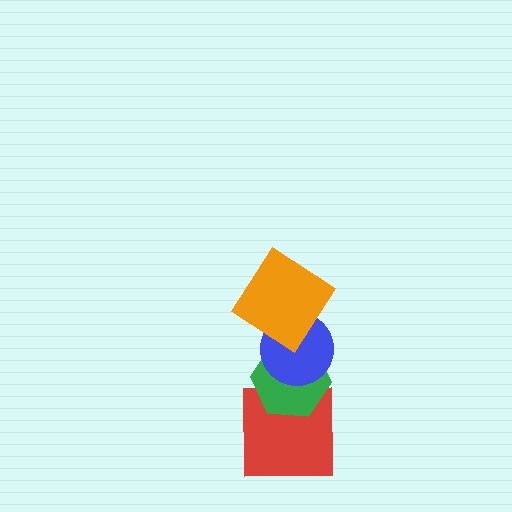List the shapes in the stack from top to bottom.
From top to bottom: the orange diamond, the blue circle, the green hexagon, the red square.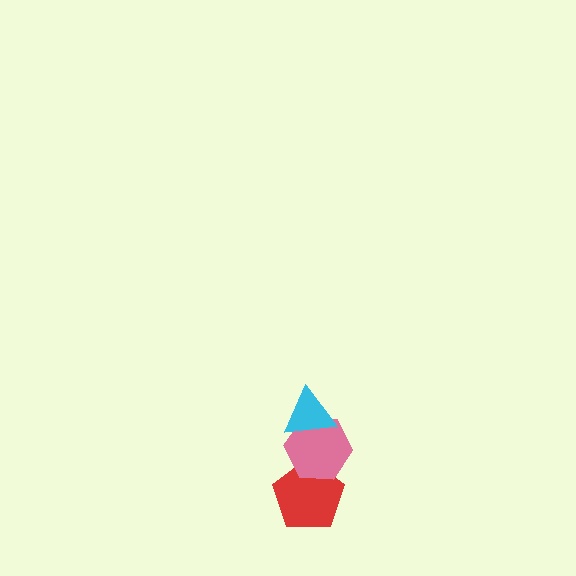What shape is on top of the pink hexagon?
The cyan triangle is on top of the pink hexagon.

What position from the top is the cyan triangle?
The cyan triangle is 1st from the top.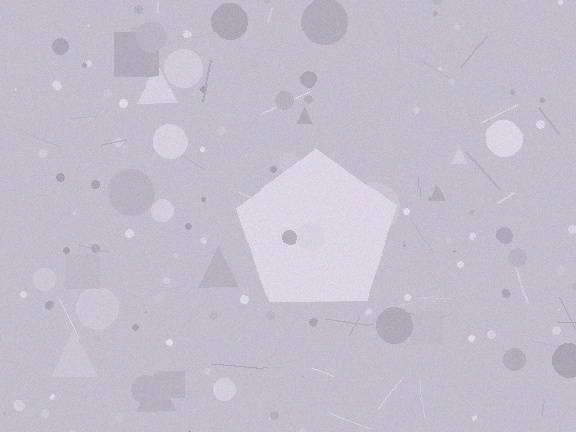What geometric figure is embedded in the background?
A pentagon is embedded in the background.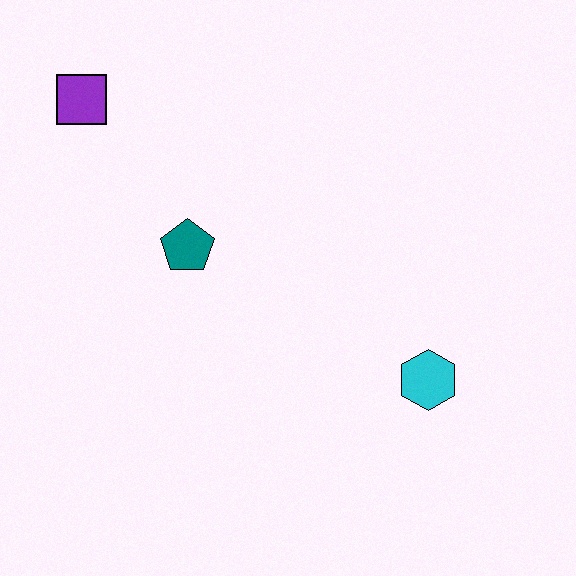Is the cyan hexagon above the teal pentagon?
No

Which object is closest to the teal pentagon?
The purple square is closest to the teal pentagon.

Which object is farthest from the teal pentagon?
The cyan hexagon is farthest from the teal pentagon.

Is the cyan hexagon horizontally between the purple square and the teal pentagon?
No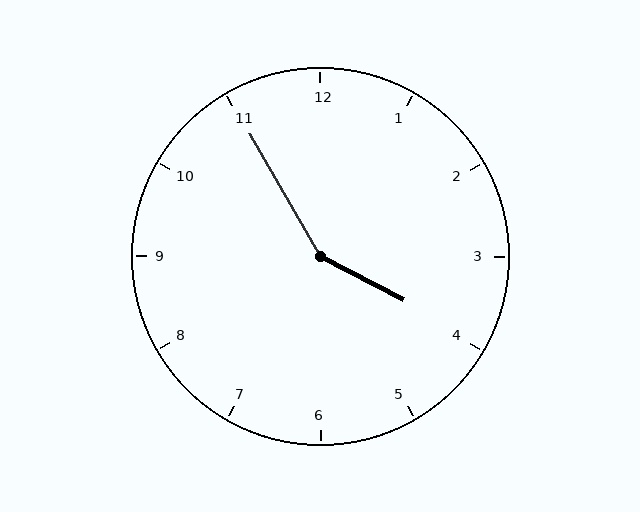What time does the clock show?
3:55.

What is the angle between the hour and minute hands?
Approximately 148 degrees.